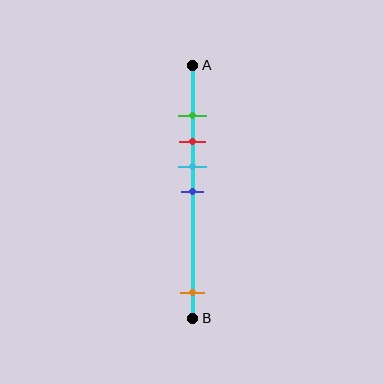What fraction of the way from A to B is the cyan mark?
The cyan mark is approximately 40% (0.4) of the way from A to B.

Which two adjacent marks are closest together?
The green and red marks are the closest adjacent pair.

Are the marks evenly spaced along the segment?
No, the marks are not evenly spaced.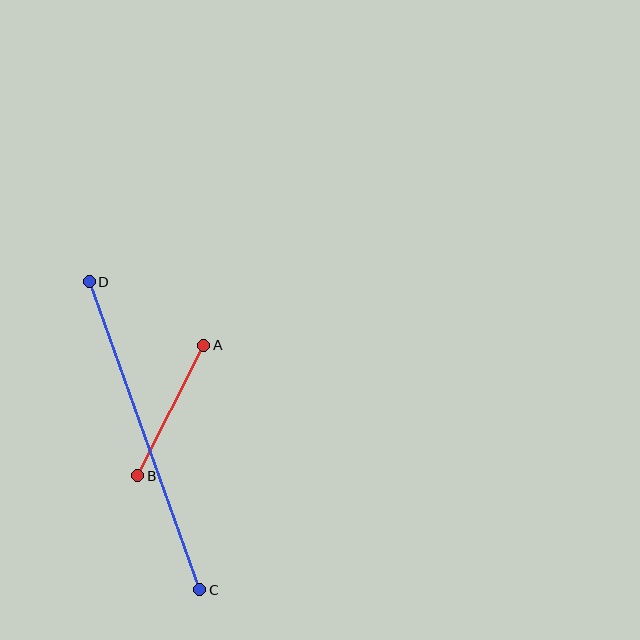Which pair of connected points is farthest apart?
Points C and D are farthest apart.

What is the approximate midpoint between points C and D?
The midpoint is at approximately (145, 436) pixels.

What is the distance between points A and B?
The distance is approximately 146 pixels.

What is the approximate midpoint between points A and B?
The midpoint is at approximately (171, 411) pixels.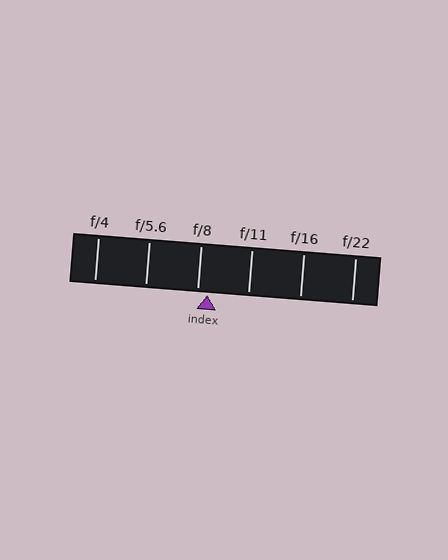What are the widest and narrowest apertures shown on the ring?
The widest aperture shown is f/4 and the narrowest is f/22.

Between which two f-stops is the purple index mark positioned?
The index mark is between f/8 and f/11.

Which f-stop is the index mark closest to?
The index mark is closest to f/8.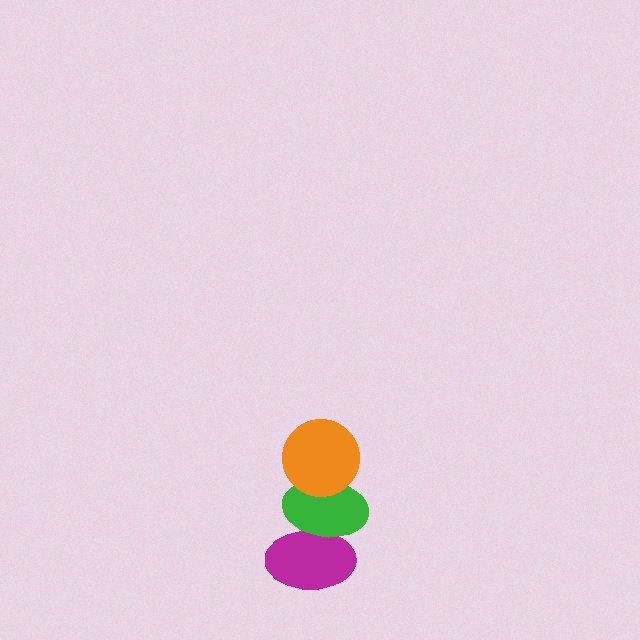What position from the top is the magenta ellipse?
The magenta ellipse is 3rd from the top.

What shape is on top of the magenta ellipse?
The green ellipse is on top of the magenta ellipse.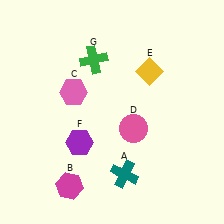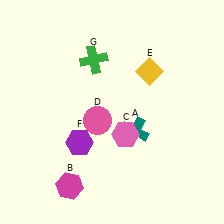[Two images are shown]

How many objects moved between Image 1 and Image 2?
3 objects moved between the two images.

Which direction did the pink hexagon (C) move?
The pink hexagon (C) moved right.